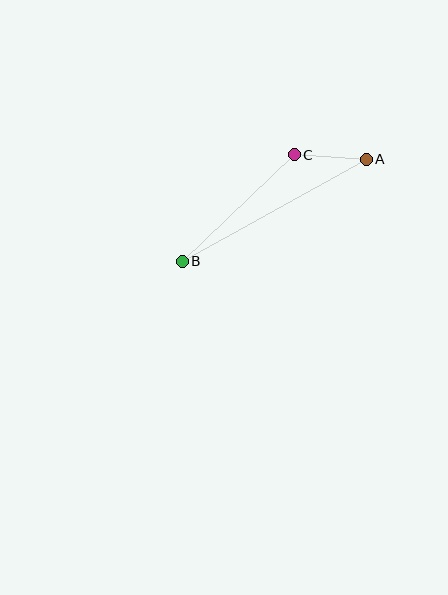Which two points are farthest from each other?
Points A and B are farthest from each other.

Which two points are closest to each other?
Points A and C are closest to each other.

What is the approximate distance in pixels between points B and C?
The distance between B and C is approximately 155 pixels.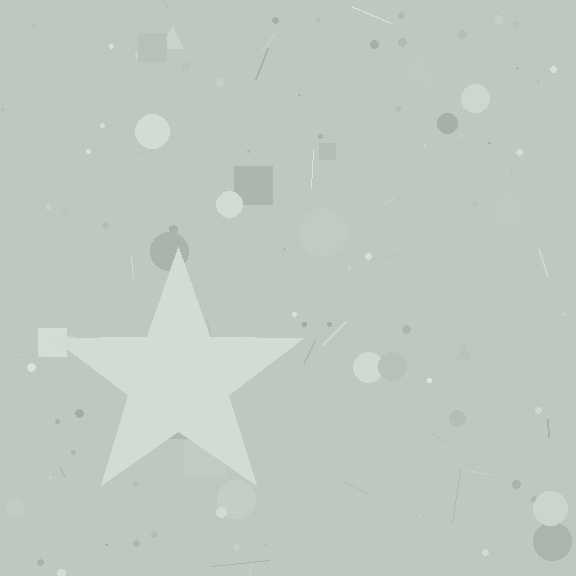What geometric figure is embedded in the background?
A star is embedded in the background.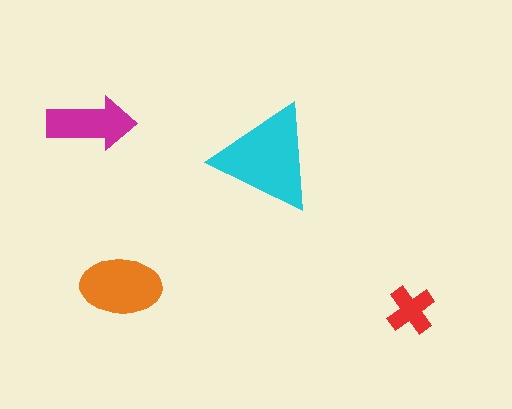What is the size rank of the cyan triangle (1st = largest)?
1st.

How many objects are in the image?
There are 4 objects in the image.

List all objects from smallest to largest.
The red cross, the magenta arrow, the orange ellipse, the cyan triangle.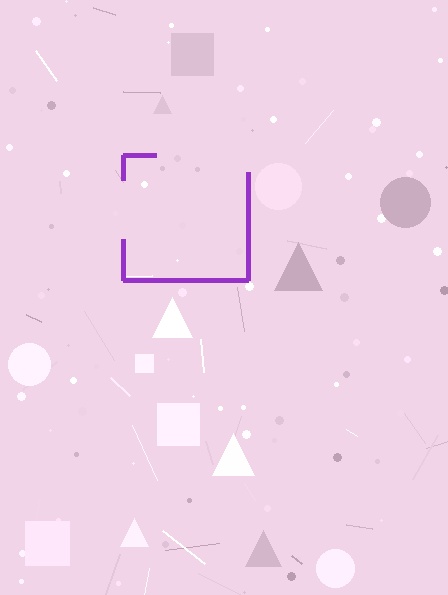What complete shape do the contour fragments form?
The contour fragments form a square.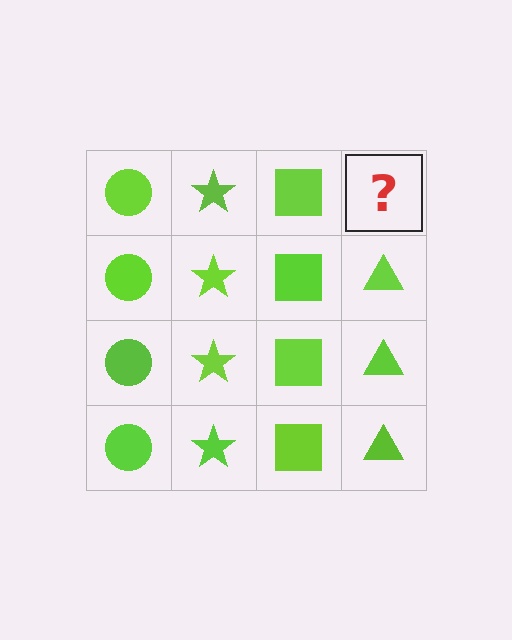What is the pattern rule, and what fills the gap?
The rule is that each column has a consistent shape. The gap should be filled with a lime triangle.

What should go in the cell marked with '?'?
The missing cell should contain a lime triangle.